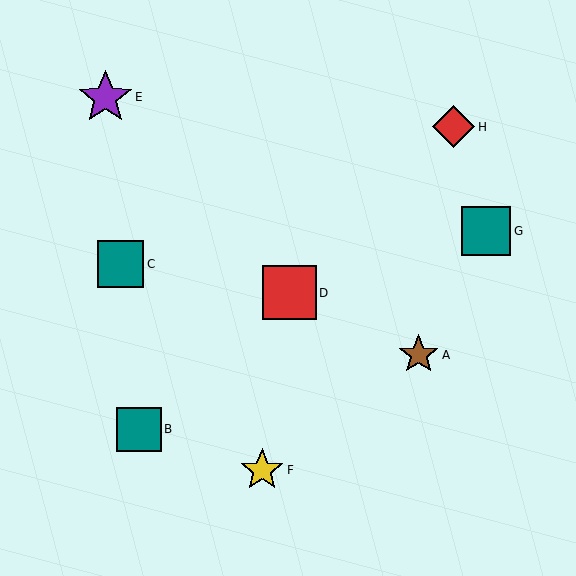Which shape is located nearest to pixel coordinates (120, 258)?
The teal square (labeled C) at (120, 264) is nearest to that location.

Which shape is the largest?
The purple star (labeled E) is the largest.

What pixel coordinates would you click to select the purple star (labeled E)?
Click at (105, 97) to select the purple star E.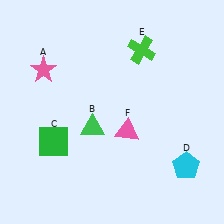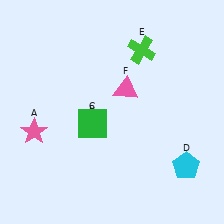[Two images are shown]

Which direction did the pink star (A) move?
The pink star (A) moved down.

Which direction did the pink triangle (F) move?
The pink triangle (F) moved up.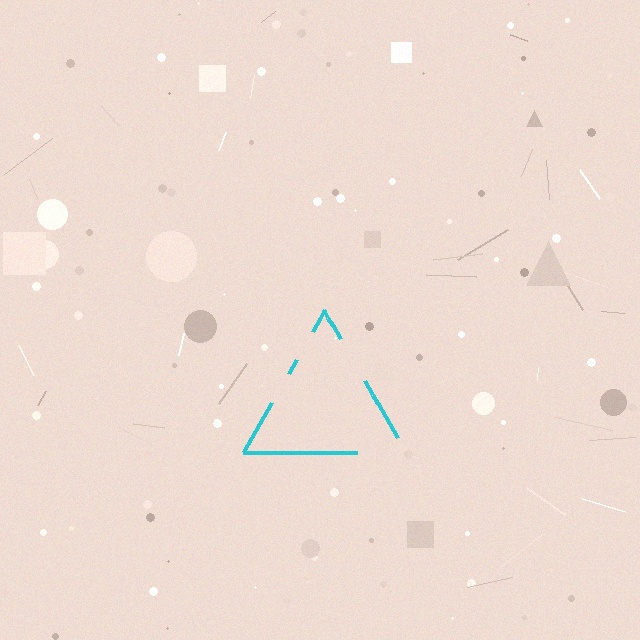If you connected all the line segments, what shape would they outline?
They would outline a triangle.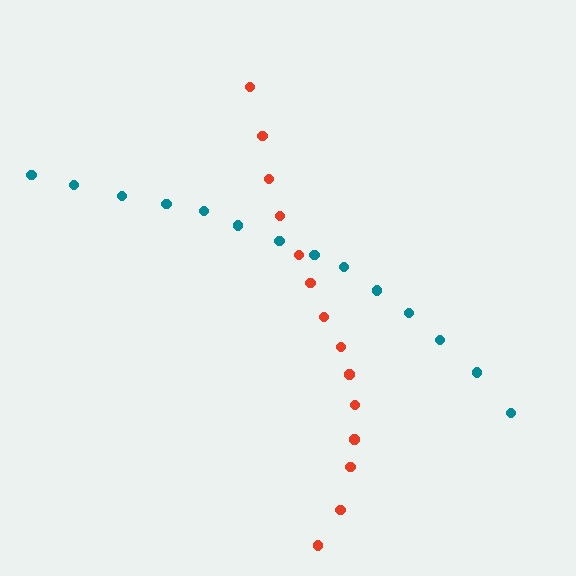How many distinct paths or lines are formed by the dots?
There are 2 distinct paths.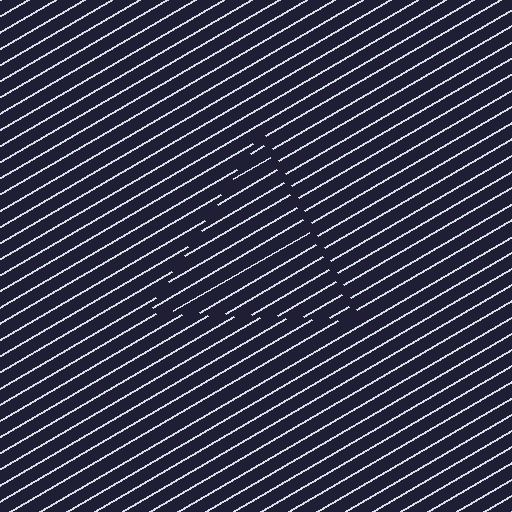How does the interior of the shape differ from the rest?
The interior of the shape contains the same grating, shifted by half a period — the contour is defined by the phase discontinuity where line-ends from the inner and outer gratings abut.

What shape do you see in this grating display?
An illusory triangle. The interior of the shape contains the same grating, shifted by half a period — the contour is defined by the phase discontinuity where line-ends from the inner and outer gratings abut.